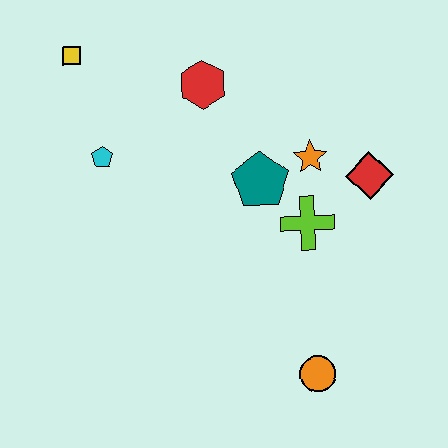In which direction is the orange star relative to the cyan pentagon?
The orange star is to the right of the cyan pentagon.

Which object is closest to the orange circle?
The lime cross is closest to the orange circle.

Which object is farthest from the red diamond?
The yellow square is farthest from the red diamond.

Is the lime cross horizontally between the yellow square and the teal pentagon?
No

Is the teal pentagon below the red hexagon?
Yes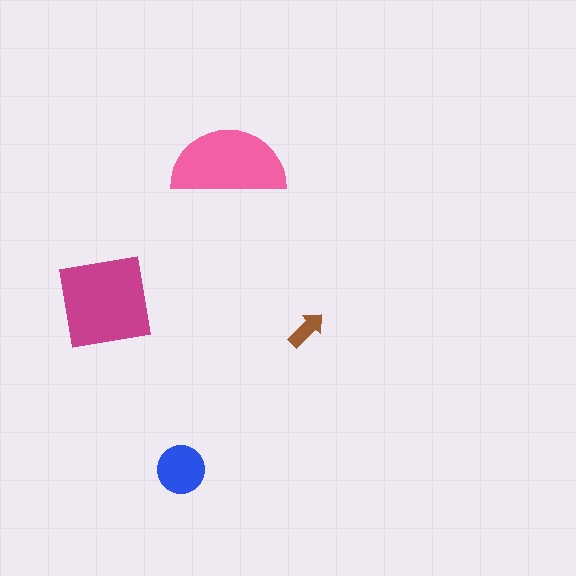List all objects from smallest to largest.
The brown arrow, the blue circle, the pink semicircle, the magenta square.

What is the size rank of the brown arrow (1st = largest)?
4th.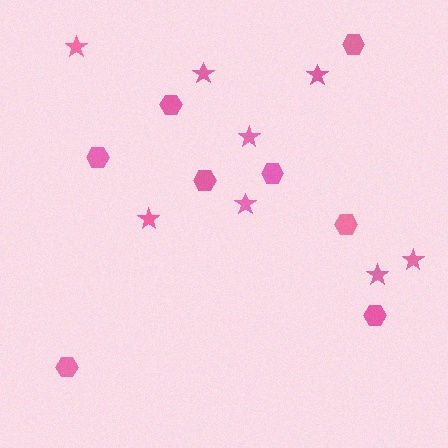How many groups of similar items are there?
There are 2 groups: one group of hexagons (8) and one group of stars (8).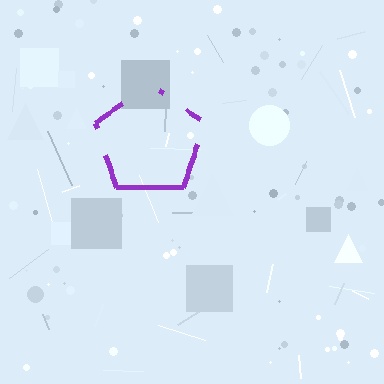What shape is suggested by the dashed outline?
The dashed outline suggests a pentagon.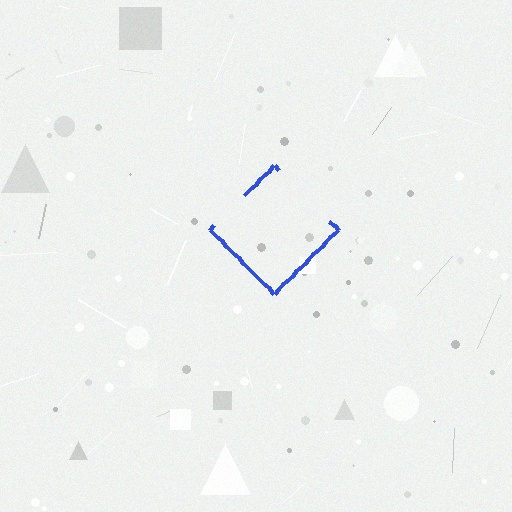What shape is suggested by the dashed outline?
The dashed outline suggests a diamond.